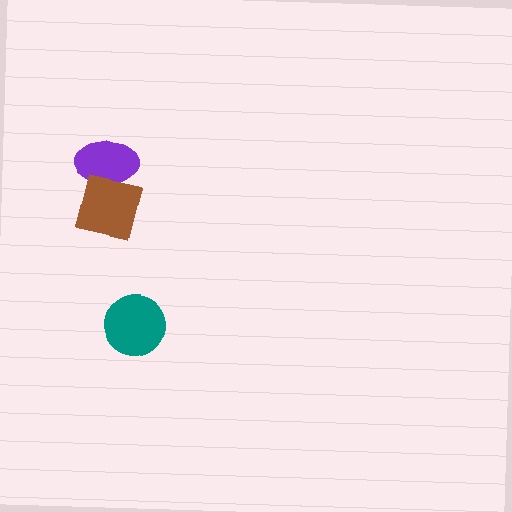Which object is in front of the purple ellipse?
The brown square is in front of the purple ellipse.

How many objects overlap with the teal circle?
0 objects overlap with the teal circle.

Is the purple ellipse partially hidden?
Yes, it is partially covered by another shape.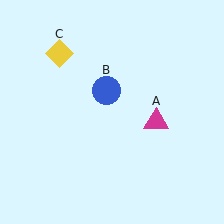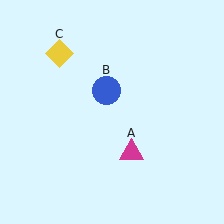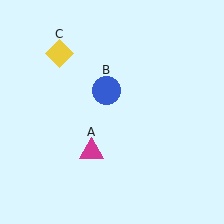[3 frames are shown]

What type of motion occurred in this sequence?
The magenta triangle (object A) rotated clockwise around the center of the scene.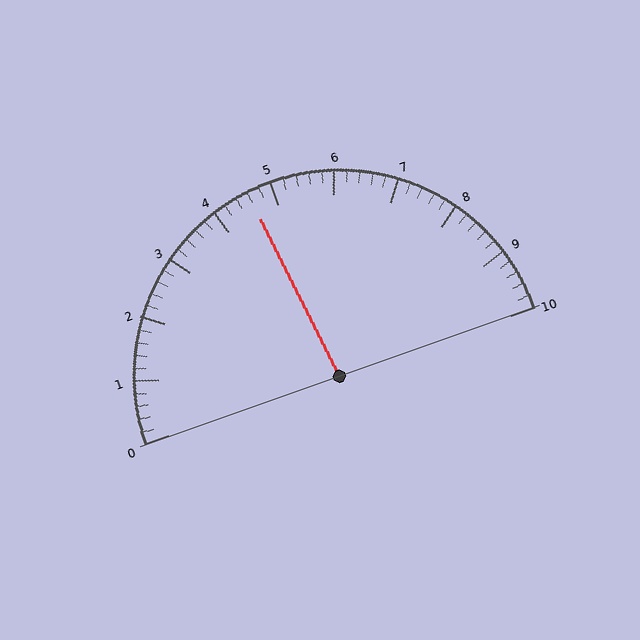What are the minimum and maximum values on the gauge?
The gauge ranges from 0 to 10.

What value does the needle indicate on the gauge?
The needle indicates approximately 4.6.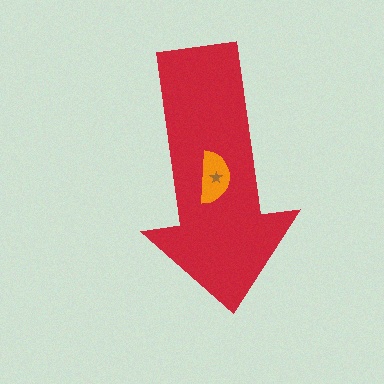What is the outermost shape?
The red arrow.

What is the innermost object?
The brown star.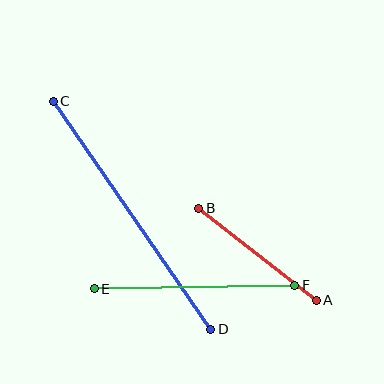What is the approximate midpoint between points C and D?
The midpoint is at approximately (132, 215) pixels.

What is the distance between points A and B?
The distance is approximately 149 pixels.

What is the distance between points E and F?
The distance is approximately 201 pixels.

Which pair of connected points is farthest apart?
Points C and D are farthest apart.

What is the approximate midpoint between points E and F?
The midpoint is at approximately (195, 287) pixels.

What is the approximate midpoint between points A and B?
The midpoint is at approximately (258, 254) pixels.